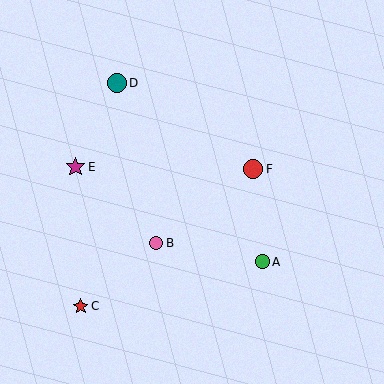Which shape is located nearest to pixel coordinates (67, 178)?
The magenta star (labeled E) at (75, 167) is nearest to that location.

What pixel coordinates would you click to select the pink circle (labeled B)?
Click at (156, 243) to select the pink circle B.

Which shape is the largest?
The magenta star (labeled E) is the largest.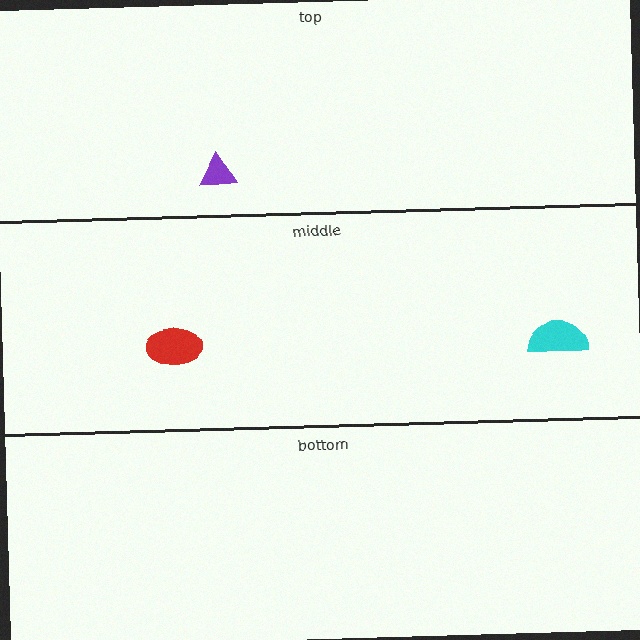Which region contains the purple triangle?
The top region.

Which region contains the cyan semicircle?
The middle region.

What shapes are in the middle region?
The cyan semicircle, the red ellipse.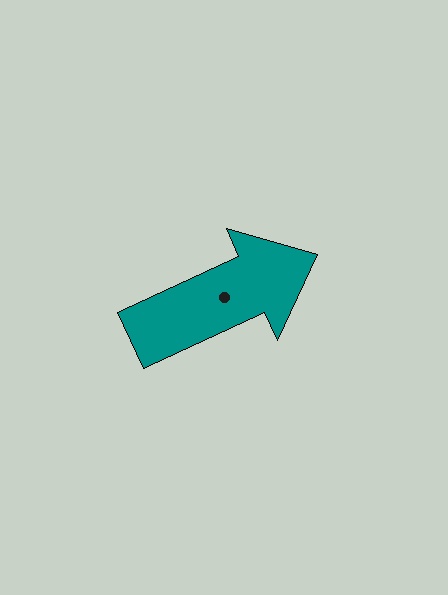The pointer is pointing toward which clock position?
Roughly 2 o'clock.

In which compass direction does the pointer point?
Northeast.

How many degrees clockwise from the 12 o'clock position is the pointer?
Approximately 65 degrees.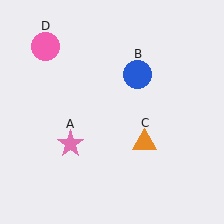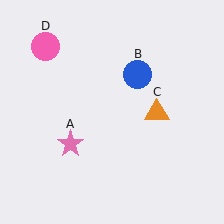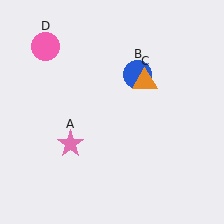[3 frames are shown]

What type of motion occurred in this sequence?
The orange triangle (object C) rotated counterclockwise around the center of the scene.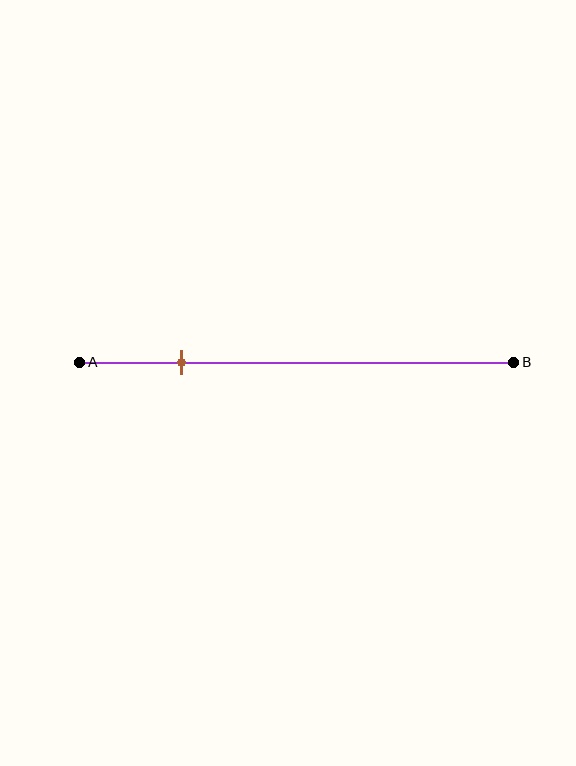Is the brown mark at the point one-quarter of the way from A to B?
Yes, the mark is approximately at the one-quarter point.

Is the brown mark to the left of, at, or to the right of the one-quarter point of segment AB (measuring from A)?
The brown mark is approximately at the one-quarter point of segment AB.